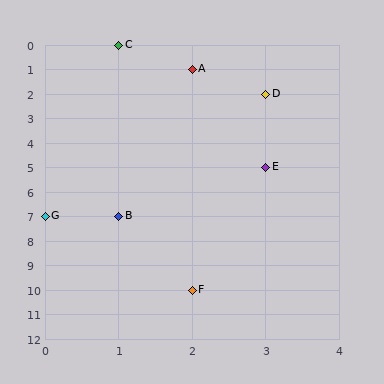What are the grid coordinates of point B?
Point B is at grid coordinates (1, 7).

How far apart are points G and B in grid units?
Points G and B are 1 column apart.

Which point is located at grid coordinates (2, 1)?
Point A is at (2, 1).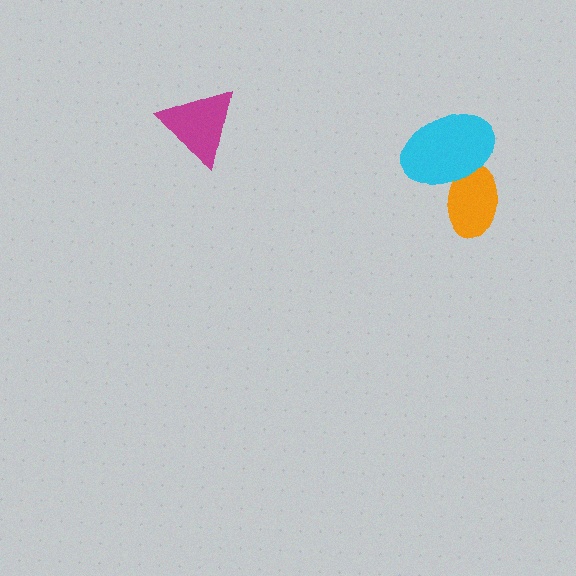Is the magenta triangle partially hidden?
No, no other shape covers it.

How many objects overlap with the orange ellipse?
1 object overlaps with the orange ellipse.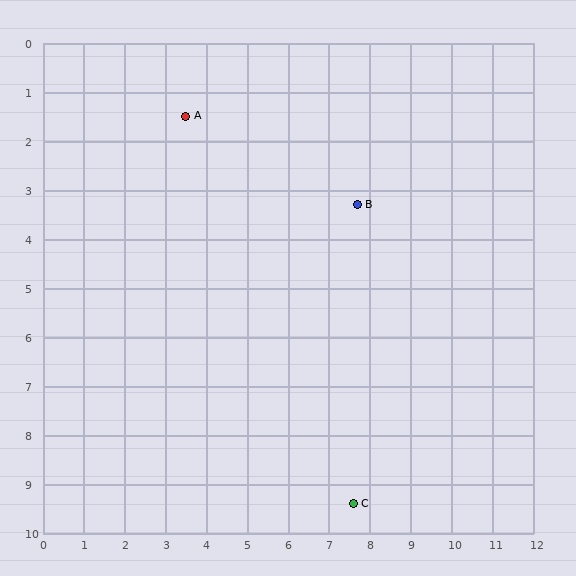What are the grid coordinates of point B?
Point B is at approximately (7.7, 3.3).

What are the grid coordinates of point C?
Point C is at approximately (7.6, 9.4).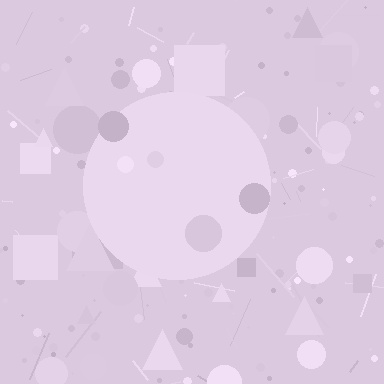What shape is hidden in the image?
A circle is hidden in the image.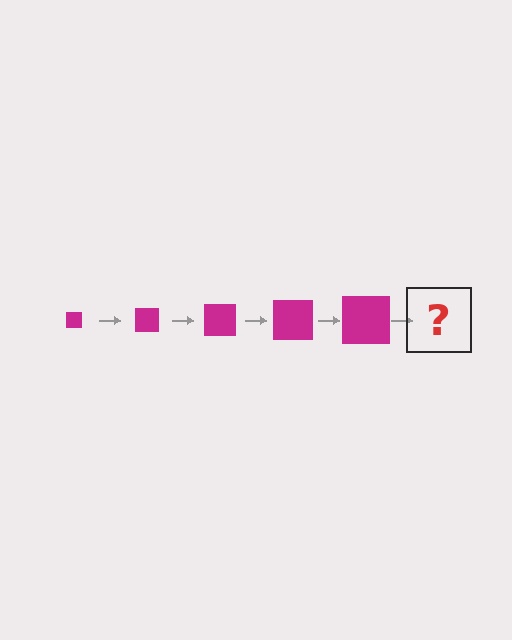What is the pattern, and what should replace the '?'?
The pattern is that the square gets progressively larger each step. The '?' should be a magenta square, larger than the previous one.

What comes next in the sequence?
The next element should be a magenta square, larger than the previous one.